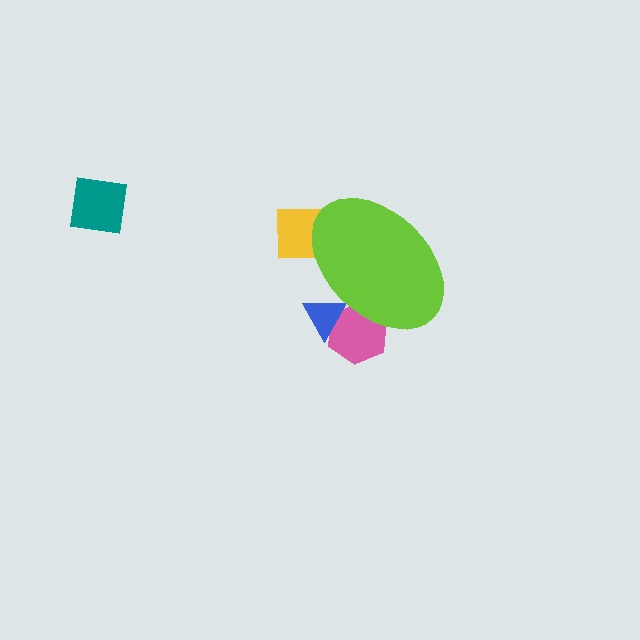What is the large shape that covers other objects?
A lime ellipse.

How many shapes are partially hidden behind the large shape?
3 shapes are partially hidden.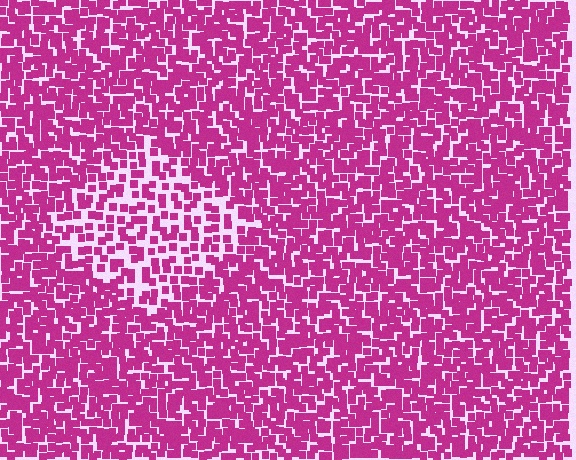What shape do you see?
I see a diamond.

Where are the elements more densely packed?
The elements are more densely packed outside the diamond boundary.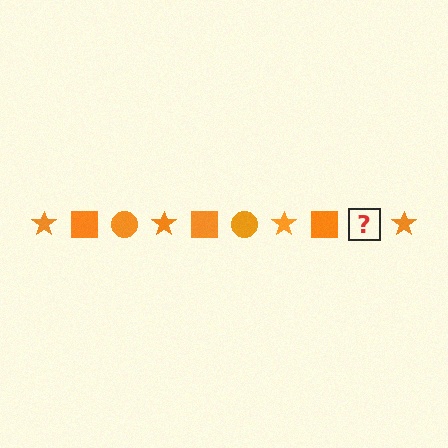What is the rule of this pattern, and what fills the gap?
The rule is that the pattern cycles through star, square, circle shapes in orange. The gap should be filled with an orange circle.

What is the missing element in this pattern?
The missing element is an orange circle.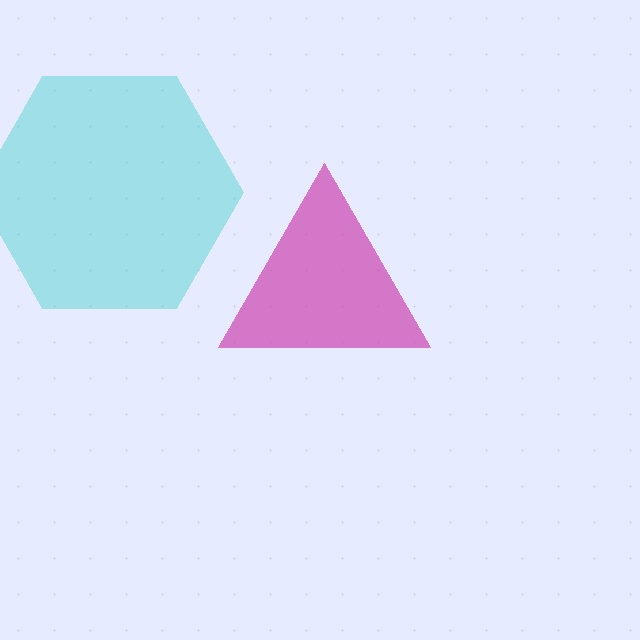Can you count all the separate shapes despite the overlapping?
Yes, there are 2 separate shapes.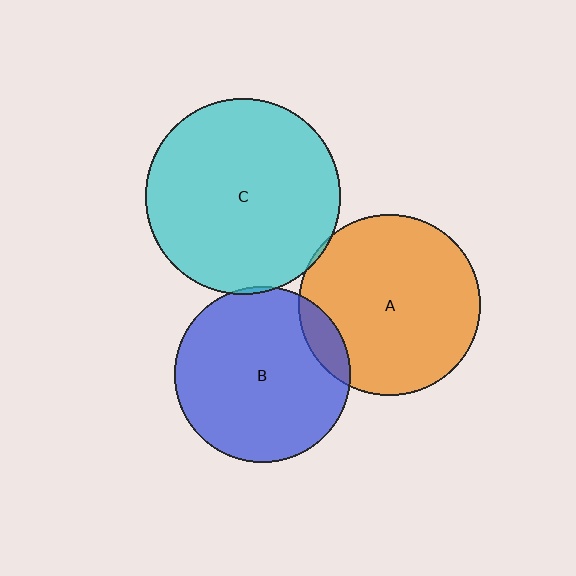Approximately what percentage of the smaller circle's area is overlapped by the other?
Approximately 5%.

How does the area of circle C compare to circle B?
Approximately 1.2 times.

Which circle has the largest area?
Circle C (cyan).